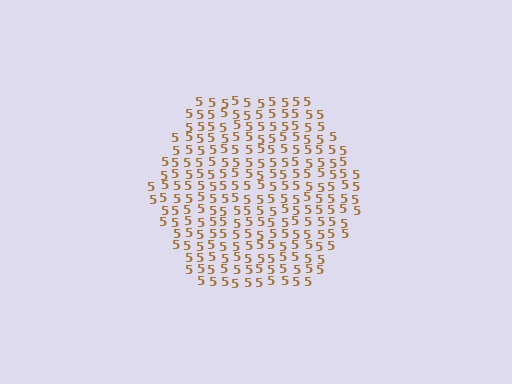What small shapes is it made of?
It is made of small digit 5's.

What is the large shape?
The large shape is a hexagon.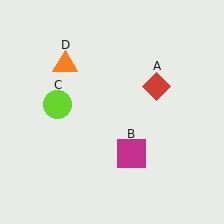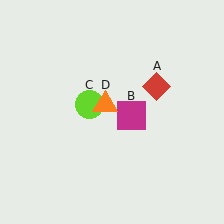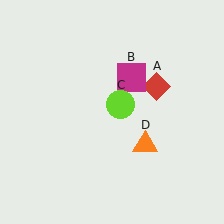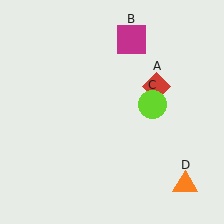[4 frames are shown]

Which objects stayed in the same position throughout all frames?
Red diamond (object A) remained stationary.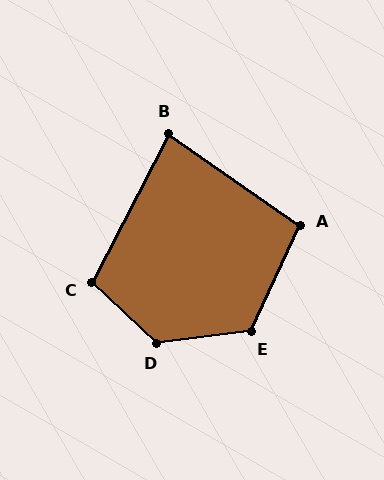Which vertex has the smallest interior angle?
B, at approximately 83 degrees.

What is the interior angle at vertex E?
Approximately 122 degrees (obtuse).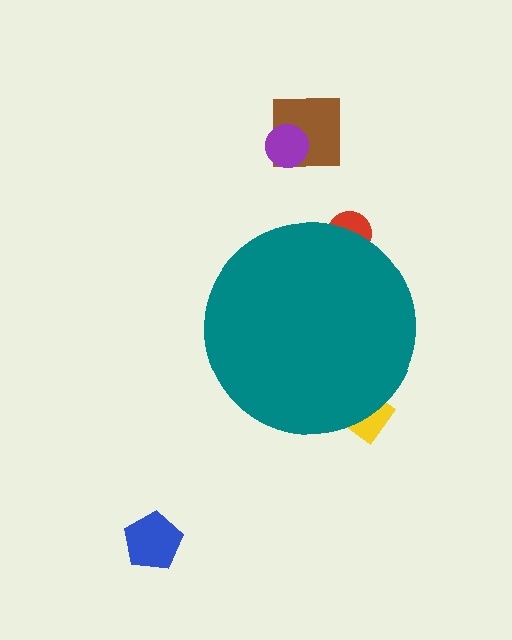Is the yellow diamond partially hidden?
Yes, the yellow diamond is partially hidden behind the teal circle.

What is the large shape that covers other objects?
A teal circle.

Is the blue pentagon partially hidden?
No, the blue pentagon is fully visible.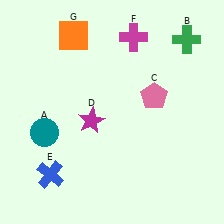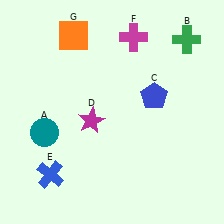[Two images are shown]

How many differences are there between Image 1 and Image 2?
There is 1 difference between the two images.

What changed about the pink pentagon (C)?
In Image 1, C is pink. In Image 2, it changed to blue.